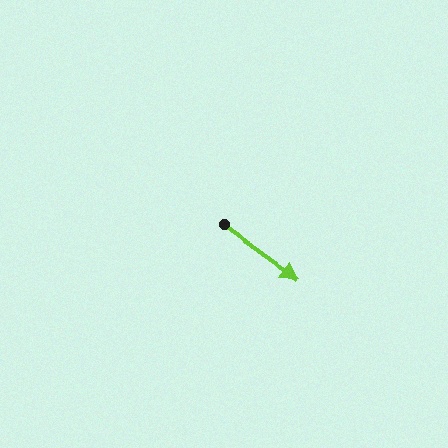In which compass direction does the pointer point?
Southeast.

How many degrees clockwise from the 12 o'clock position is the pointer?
Approximately 126 degrees.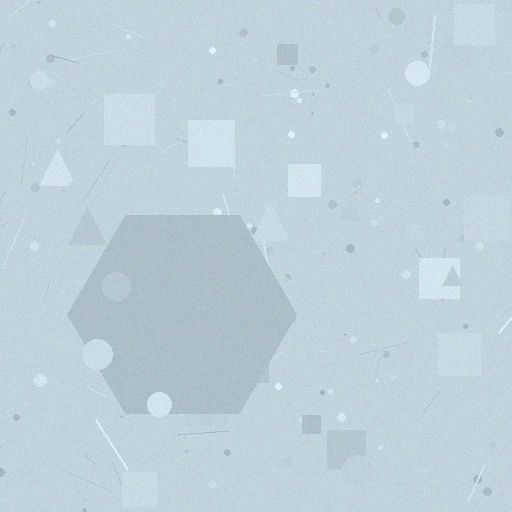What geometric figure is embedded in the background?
A hexagon is embedded in the background.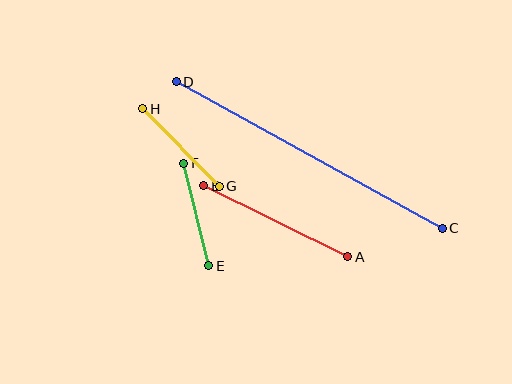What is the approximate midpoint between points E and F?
The midpoint is at approximately (196, 214) pixels.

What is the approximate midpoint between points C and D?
The midpoint is at approximately (309, 155) pixels.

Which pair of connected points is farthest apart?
Points C and D are farthest apart.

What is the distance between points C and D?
The distance is approximately 303 pixels.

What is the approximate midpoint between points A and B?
The midpoint is at approximately (276, 221) pixels.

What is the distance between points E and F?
The distance is approximately 106 pixels.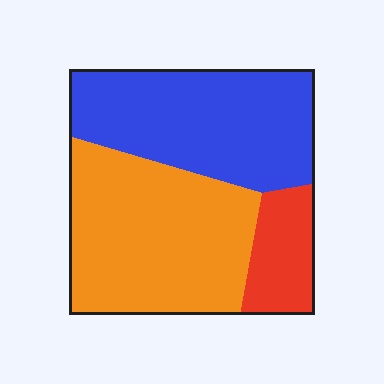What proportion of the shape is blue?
Blue takes up about two fifths (2/5) of the shape.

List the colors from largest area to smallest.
From largest to smallest: orange, blue, red.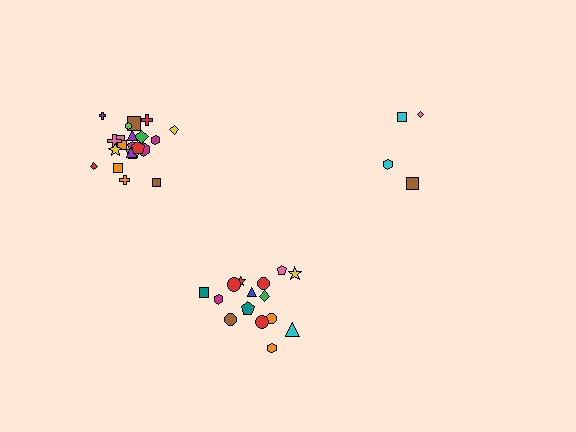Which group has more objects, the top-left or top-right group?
The top-left group.